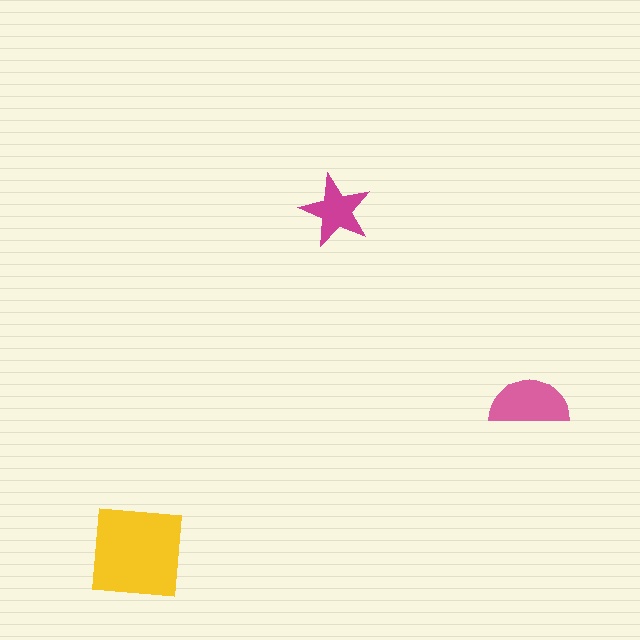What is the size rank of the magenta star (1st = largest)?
3rd.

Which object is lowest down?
The yellow square is bottommost.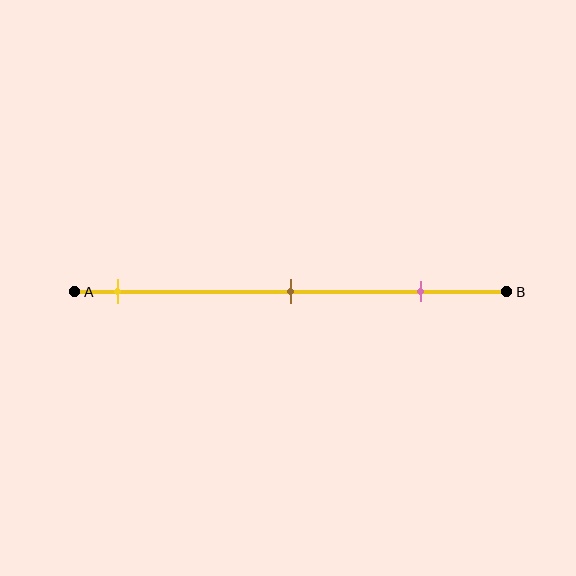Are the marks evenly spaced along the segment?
Yes, the marks are approximately evenly spaced.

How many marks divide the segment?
There are 3 marks dividing the segment.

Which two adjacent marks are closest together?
The brown and pink marks are the closest adjacent pair.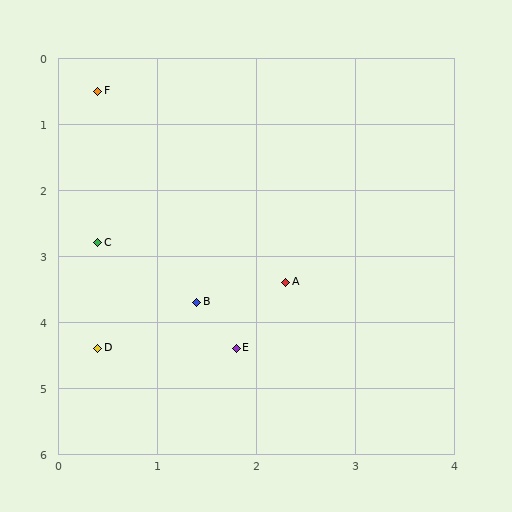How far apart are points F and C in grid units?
Points F and C are about 2.3 grid units apart.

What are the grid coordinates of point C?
Point C is at approximately (0.4, 2.8).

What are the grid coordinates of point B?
Point B is at approximately (1.4, 3.7).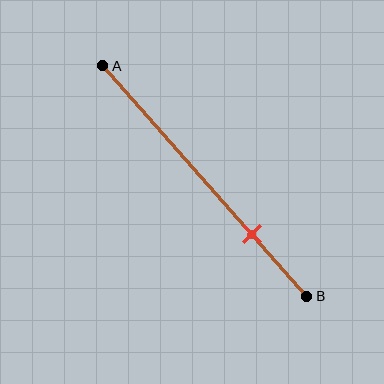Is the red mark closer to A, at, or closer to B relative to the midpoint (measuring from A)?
The red mark is closer to point B than the midpoint of segment AB.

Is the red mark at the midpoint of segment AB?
No, the mark is at about 75% from A, not at the 50% midpoint.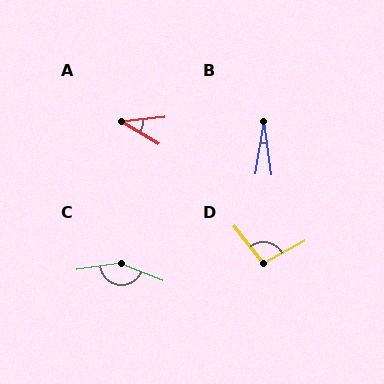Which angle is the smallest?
B, at approximately 18 degrees.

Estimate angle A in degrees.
Approximately 37 degrees.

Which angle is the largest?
C, at approximately 150 degrees.